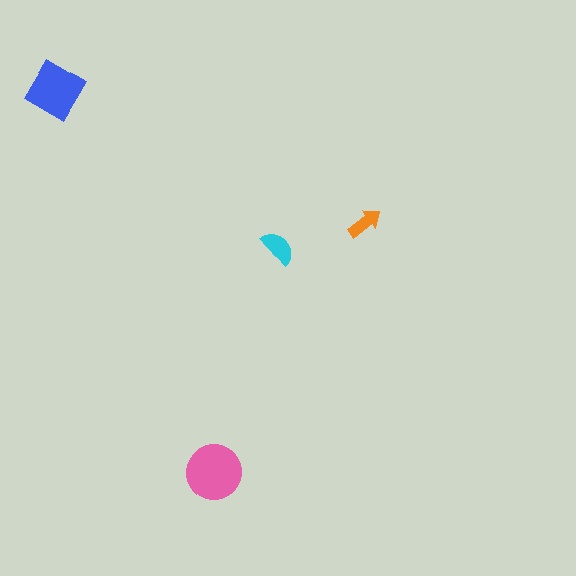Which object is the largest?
The pink circle.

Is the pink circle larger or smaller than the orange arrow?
Larger.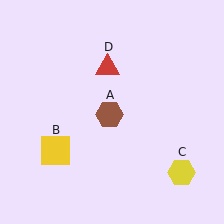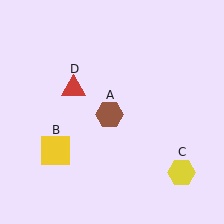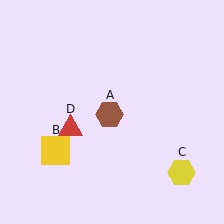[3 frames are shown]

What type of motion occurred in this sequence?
The red triangle (object D) rotated counterclockwise around the center of the scene.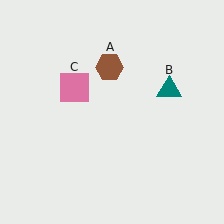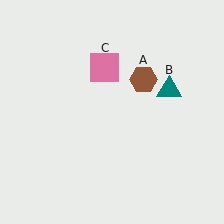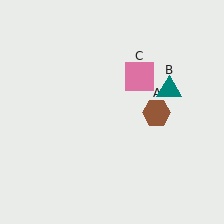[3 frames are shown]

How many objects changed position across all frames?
2 objects changed position: brown hexagon (object A), pink square (object C).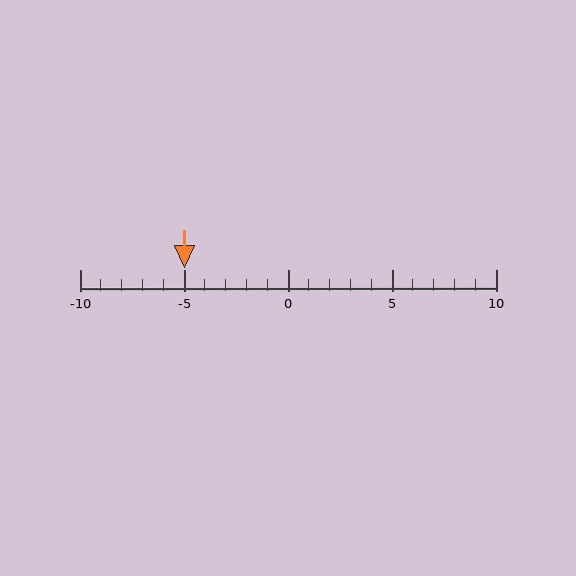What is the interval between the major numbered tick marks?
The major tick marks are spaced 5 units apart.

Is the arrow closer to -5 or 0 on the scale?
The arrow is closer to -5.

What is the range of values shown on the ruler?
The ruler shows values from -10 to 10.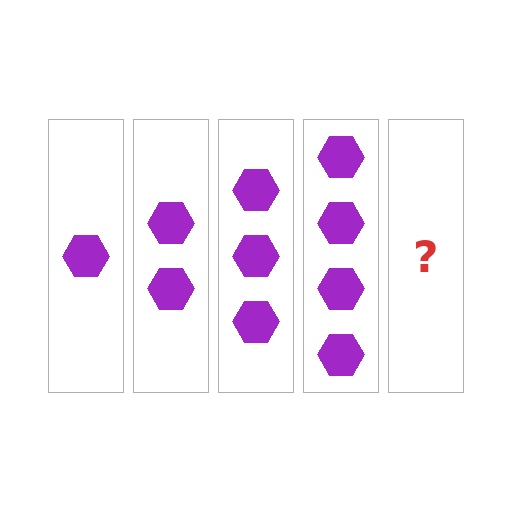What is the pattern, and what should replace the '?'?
The pattern is that each step adds one more hexagon. The '?' should be 5 hexagons.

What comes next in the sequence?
The next element should be 5 hexagons.